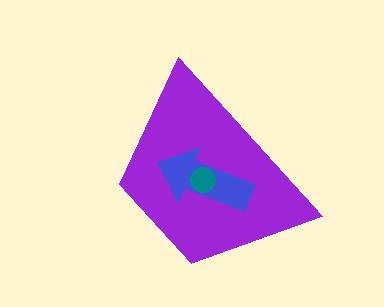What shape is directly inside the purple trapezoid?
The blue arrow.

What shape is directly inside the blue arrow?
The teal circle.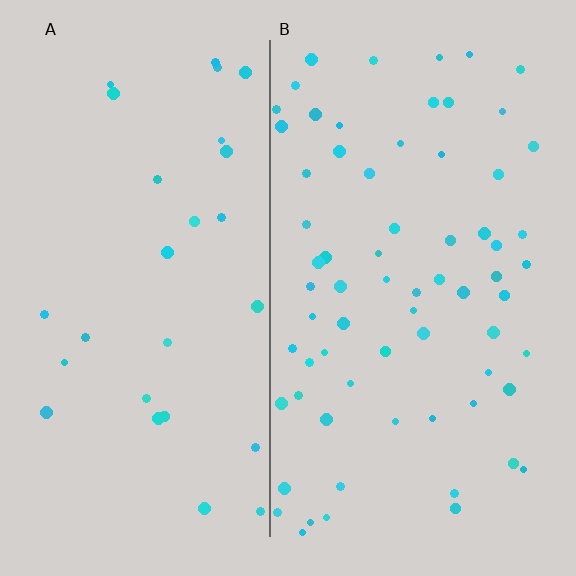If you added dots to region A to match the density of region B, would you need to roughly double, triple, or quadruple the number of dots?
Approximately double.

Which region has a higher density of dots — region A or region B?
B (the right).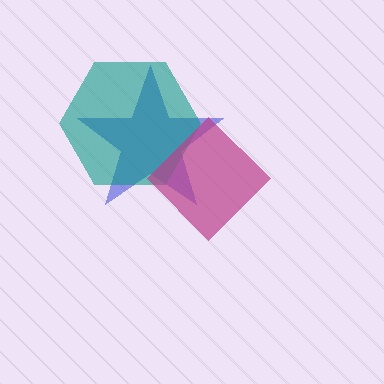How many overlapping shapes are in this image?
There are 3 overlapping shapes in the image.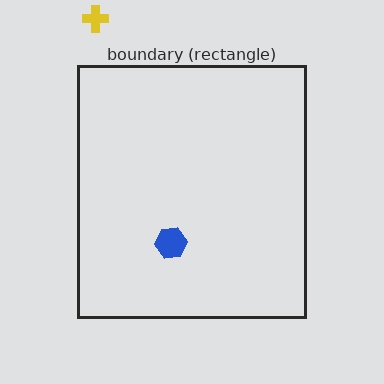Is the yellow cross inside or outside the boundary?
Outside.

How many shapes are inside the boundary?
1 inside, 1 outside.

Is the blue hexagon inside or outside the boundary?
Inside.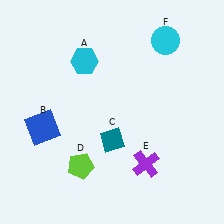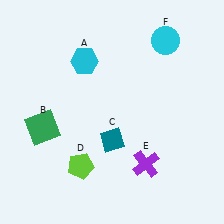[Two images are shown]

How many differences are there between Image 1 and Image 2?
There is 1 difference between the two images.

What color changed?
The square (B) changed from blue in Image 1 to green in Image 2.